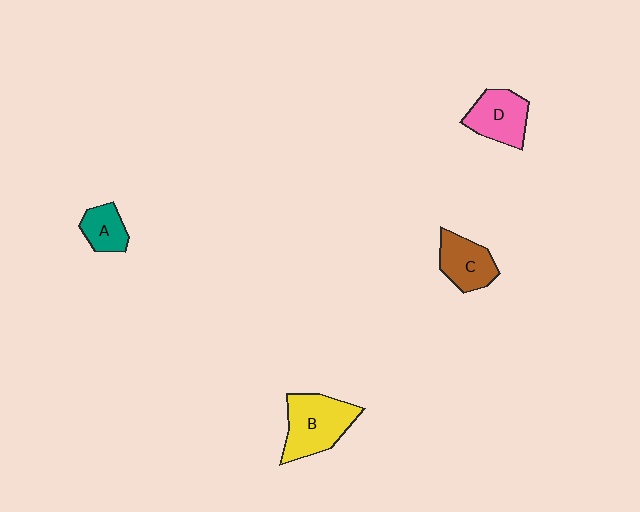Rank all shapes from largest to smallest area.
From largest to smallest: B (yellow), D (pink), C (brown), A (teal).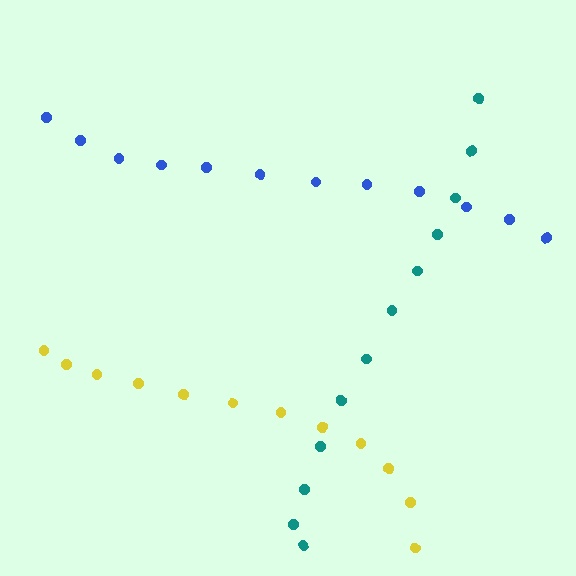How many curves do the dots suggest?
There are 3 distinct paths.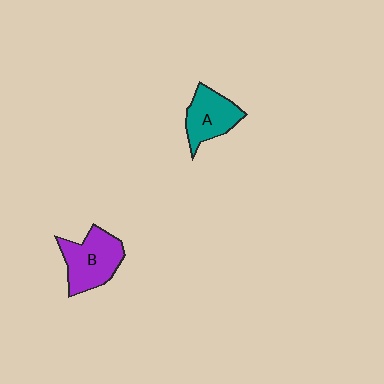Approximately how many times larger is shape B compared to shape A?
Approximately 1.3 times.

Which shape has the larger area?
Shape B (purple).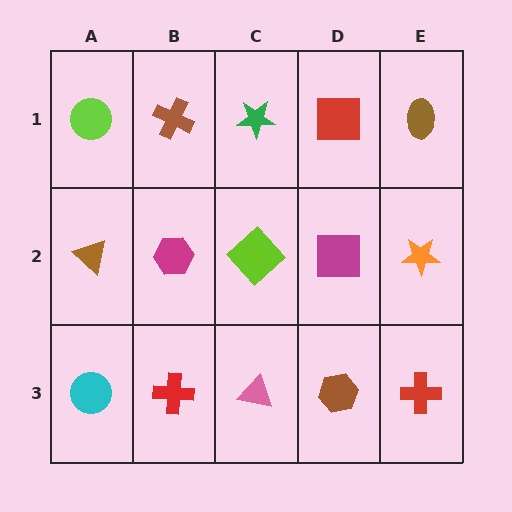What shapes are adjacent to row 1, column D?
A magenta square (row 2, column D), a green star (row 1, column C), a brown ellipse (row 1, column E).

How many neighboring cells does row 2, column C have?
4.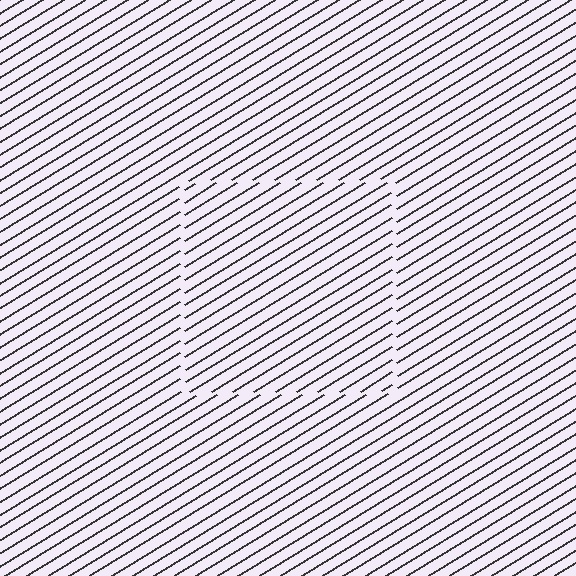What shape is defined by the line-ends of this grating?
An illusory square. The interior of the shape contains the same grating, shifted by half a period — the contour is defined by the phase discontinuity where line-ends from the inner and outer gratings abut.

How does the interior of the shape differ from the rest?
The interior of the shape contains the same grating, shifted by half a period — the contour is defined by the phase discontinuity where line-ends from the inner and outer gratings abut.